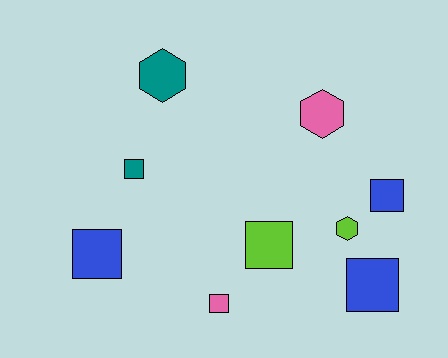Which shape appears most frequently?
Square, with 6 objects.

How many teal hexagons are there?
There is 1 teal hexagon.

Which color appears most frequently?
Blue, with 3 objects.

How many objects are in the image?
There are 9 objects.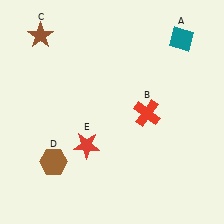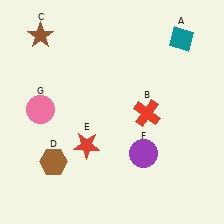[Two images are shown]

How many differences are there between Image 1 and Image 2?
There are 2 differences between the two images.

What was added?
A purple circle (F), a pink circle (G) were added in Image 2.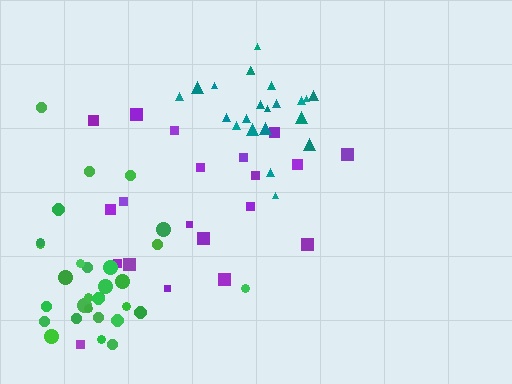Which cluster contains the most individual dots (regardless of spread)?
Green (30).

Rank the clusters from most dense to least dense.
teal, green, purple.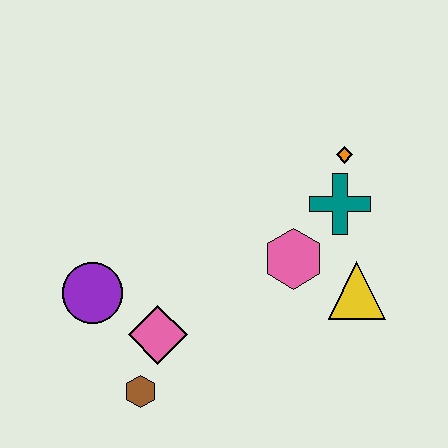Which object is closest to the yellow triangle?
The pink hexagon is closest to the yellow triangle.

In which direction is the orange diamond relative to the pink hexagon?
The orange diamond is above the pink hexagon.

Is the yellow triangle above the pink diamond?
Yes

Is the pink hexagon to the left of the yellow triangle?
Yes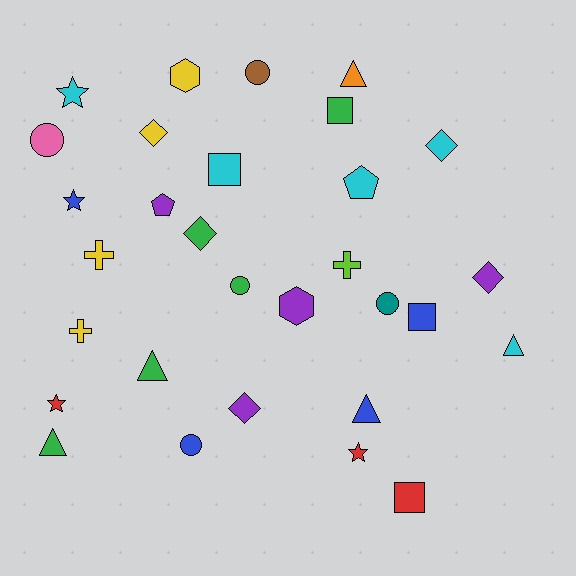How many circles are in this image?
There are 5 circles.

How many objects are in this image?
There are 30 objects.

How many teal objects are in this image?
There is 1 teal object.